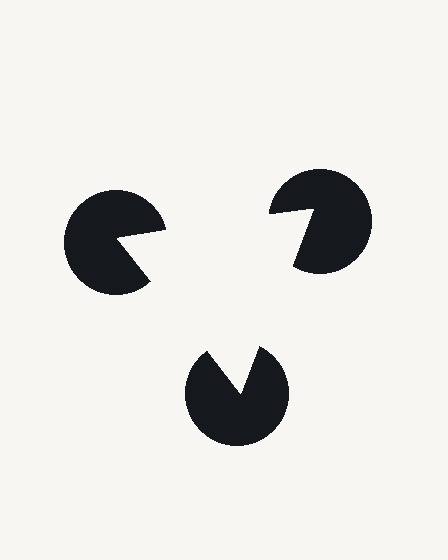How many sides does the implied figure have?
3 sides.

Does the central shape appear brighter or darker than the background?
It typically appears slightly brighter than the background, even though no actual brightness change is drawn.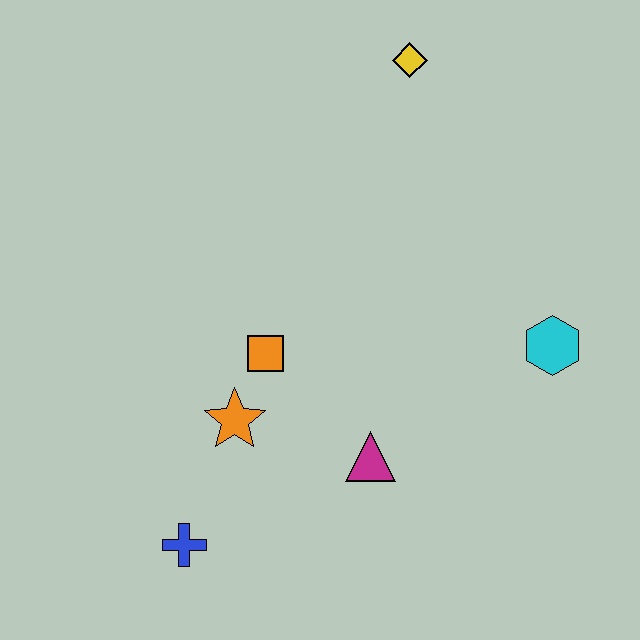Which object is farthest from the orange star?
The yellow diamond is farthest from the orange star.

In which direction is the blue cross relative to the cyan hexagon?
The blue cross is to the left of the cyan hexagon.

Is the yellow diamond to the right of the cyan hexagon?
No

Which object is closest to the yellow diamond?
The cyan hexagon is closest to the yellow diamond.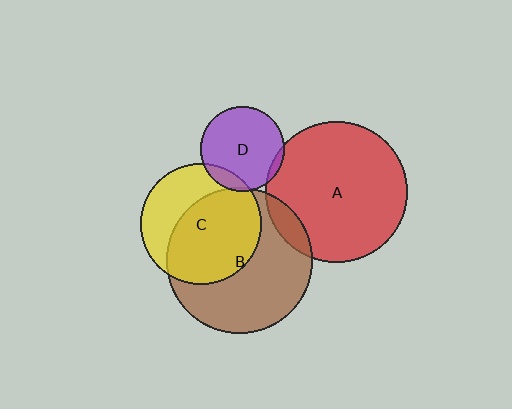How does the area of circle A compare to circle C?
Approximately 1.4 times.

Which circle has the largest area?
Circle B (brown).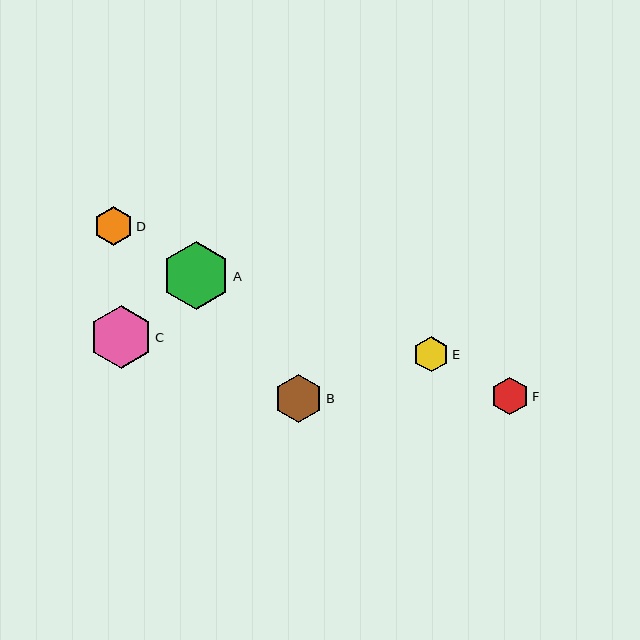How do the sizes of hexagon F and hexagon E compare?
Hexagon F and hexagon E are approximately the same size.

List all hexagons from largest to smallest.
From largest to smallest: A, C, B, D, F, E.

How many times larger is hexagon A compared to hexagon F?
Hexagon A is approximately 1.8 times the size of hexagon F.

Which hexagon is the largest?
Hexagon A is the largest with a size of approximately 67 pixels.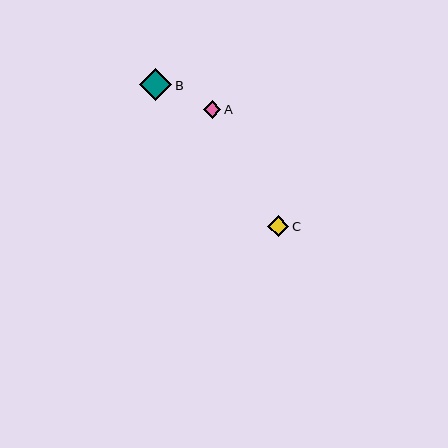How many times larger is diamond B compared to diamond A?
Diamond B is approximately 1.8 times the size of diamond A.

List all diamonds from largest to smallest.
From largest to smallest: B, C, A.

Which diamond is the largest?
Diamond B is the largest with a size of approximately 32 pixels.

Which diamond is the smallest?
Diamond A is the smallest with a size of approximately 18 pixels.